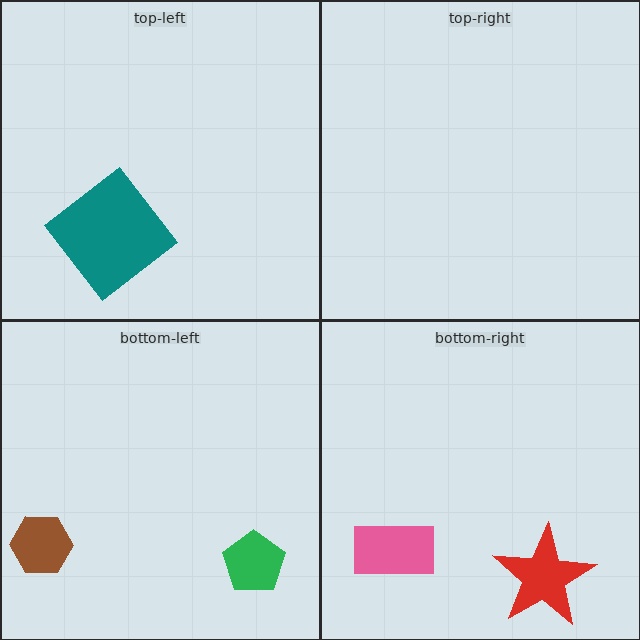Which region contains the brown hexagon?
The bottom-left region.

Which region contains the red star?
The bottom-right region.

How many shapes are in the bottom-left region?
2.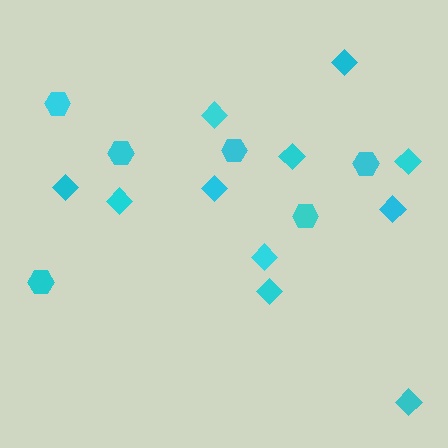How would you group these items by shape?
There are 2 groups: one group of diamonds (11) and one group of hexagons (6).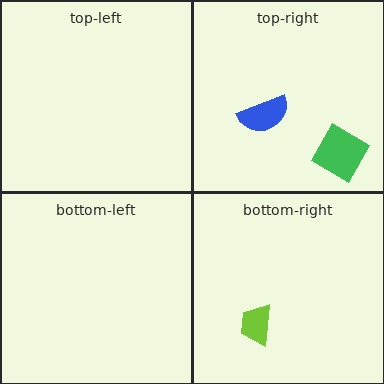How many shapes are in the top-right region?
2.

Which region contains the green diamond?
The top-right region.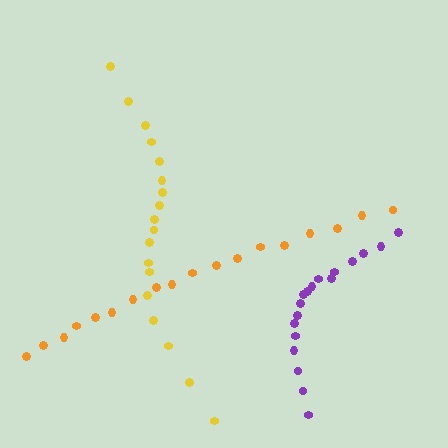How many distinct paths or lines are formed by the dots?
There are 3 distinct paths.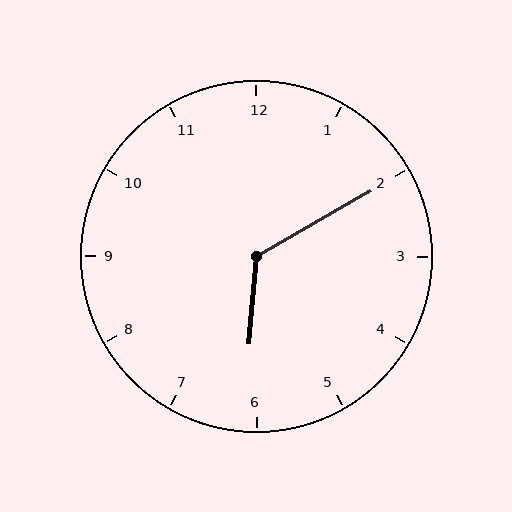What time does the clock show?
6:10.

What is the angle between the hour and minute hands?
Approximately 125 degrees.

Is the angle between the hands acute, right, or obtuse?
It is obtuse.